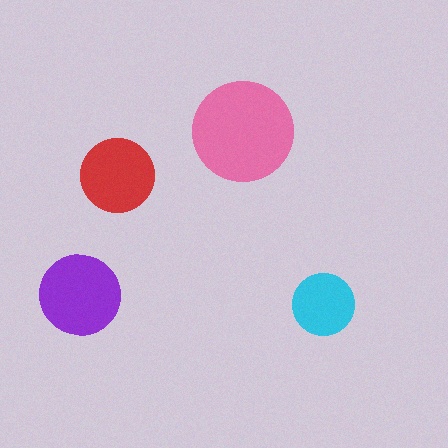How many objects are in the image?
There are 4 objects in the image.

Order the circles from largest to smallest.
the pink one, the purple one, the red one, the cyan one.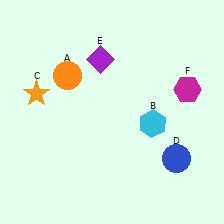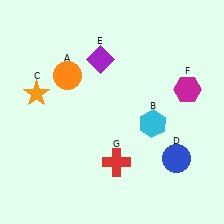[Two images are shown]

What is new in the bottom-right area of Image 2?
A red cross (G) was added in the bottom-right area of Image 2.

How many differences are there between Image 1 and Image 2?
There is 1 difference between the two images.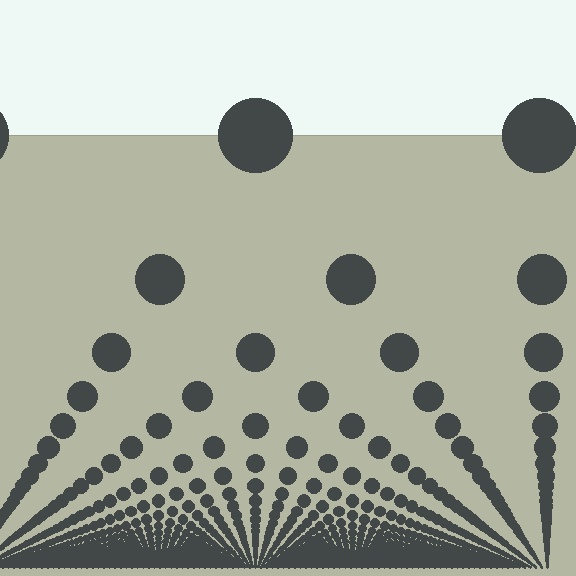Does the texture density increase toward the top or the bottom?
Density increases toward the bottom.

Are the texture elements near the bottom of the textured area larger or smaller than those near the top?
Smaller. The gradient is inverted — elements near the bottom are smaller and denser.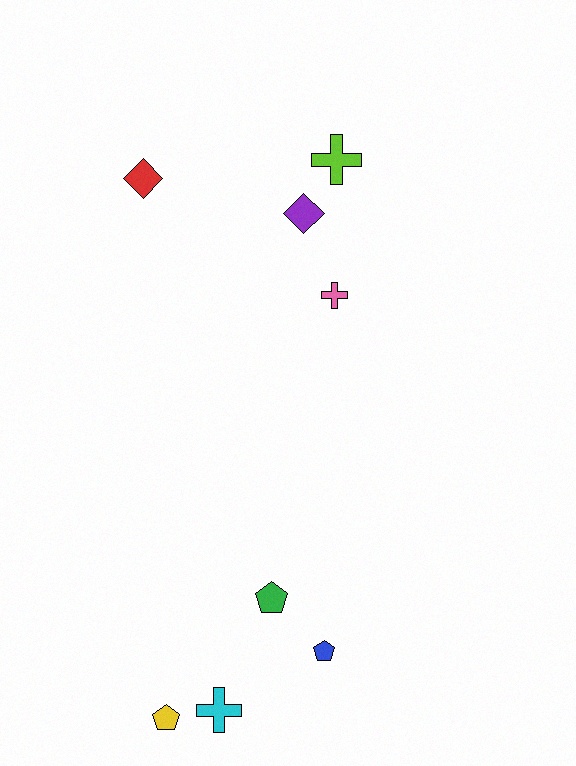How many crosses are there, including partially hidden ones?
There are 3 crosses.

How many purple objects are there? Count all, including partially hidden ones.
There is 1 purple object.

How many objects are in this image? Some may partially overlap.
There are 8 objects.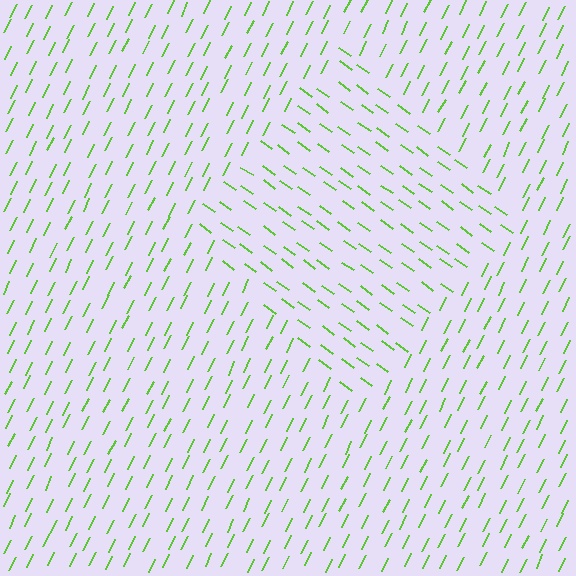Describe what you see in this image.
The image is filled with small lime line segments. A diamond region in the image has lines oriented differently from the surrounding lines, creating a visible texture boundary.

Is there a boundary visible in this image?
Yes, there is a texture boundary formed by a change in line orientation.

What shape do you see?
I see a diamond.